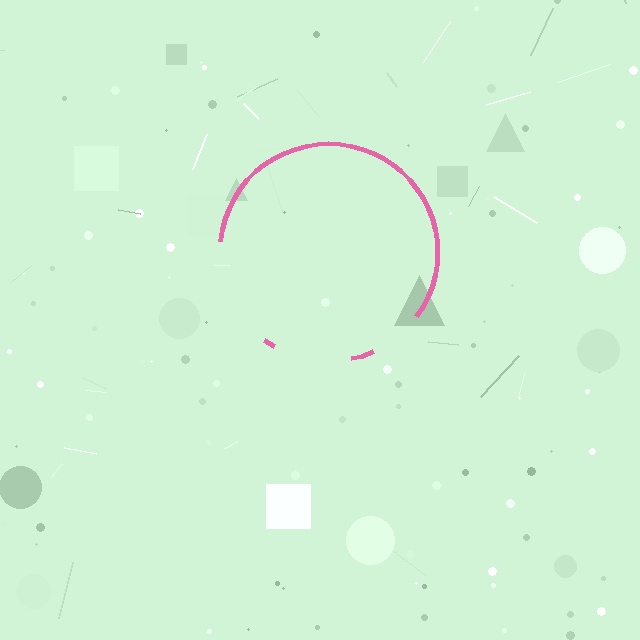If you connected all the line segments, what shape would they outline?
They would outline a circle.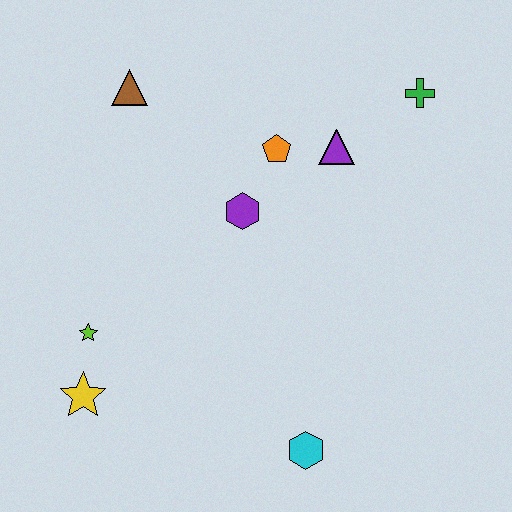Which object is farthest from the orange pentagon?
The yellow star is farthest from the orange pentagon.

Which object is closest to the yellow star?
The lime star is closest to the yellow star.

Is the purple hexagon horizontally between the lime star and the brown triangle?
No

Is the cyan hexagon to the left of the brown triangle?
No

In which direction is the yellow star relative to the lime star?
The yellow star is below the lime star.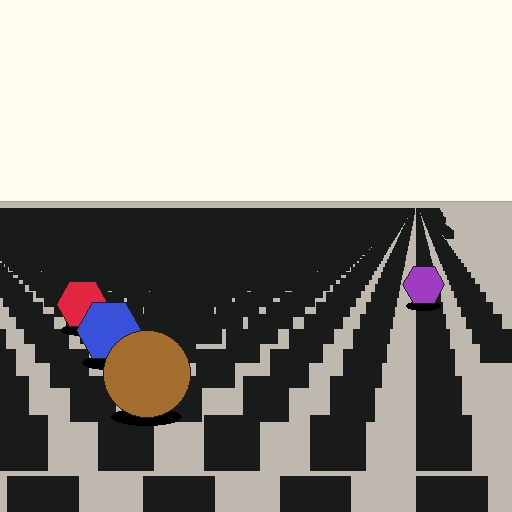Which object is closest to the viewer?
The brown circle is closest. The texture marks near it are larger and more spread out.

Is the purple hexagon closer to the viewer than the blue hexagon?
No. The blue hexagon is closer — you can tell from the texture gradient: the ground texture is coarser near it.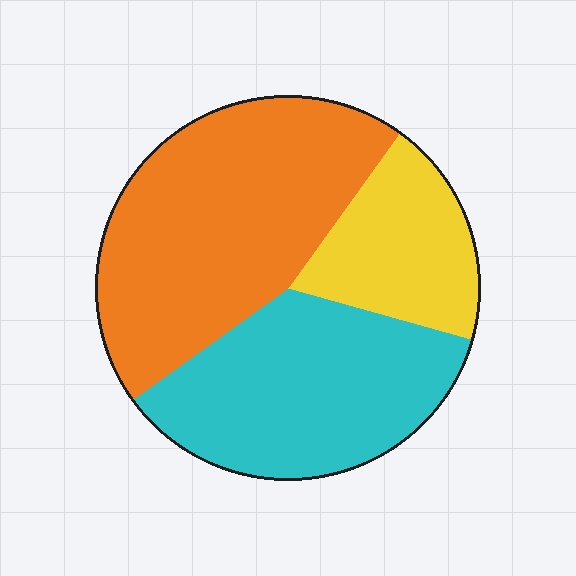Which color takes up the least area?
Yellow, at roughly 20%.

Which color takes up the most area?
Orange, at roughly 45%.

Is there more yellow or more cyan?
Cyan.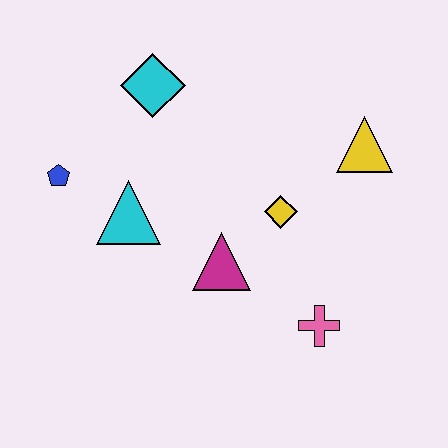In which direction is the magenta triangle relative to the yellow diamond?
The magenta triangle is to the left of the yellow diamond.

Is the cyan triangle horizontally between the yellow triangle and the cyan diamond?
No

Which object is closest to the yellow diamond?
The magenta triangle is closest to the yellow diamond.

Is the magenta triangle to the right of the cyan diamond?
Yes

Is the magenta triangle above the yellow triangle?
No